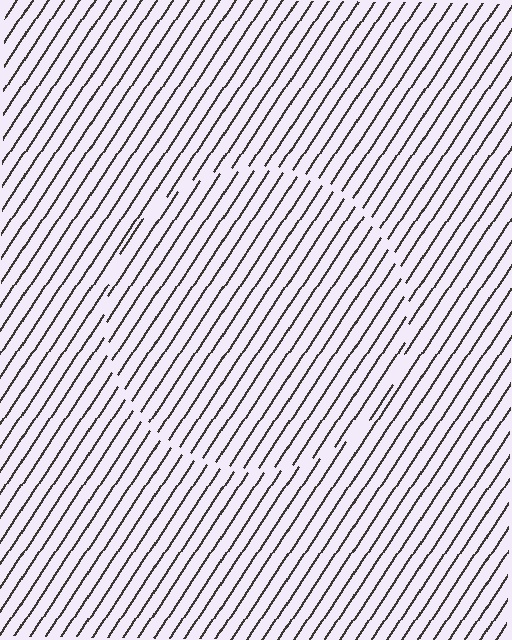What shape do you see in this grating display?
An illusory circle. The interior of the shape contains the same grating, shifted by half a period — the contour is defined by the phase discontinuity where line-ends from the inner and outer gratings abut.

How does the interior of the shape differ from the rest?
The interior of the shape contains the same grating, shifted by half a period — the contour is defined by the phase discontinuity where line-ends from the inner and outer gratings abut.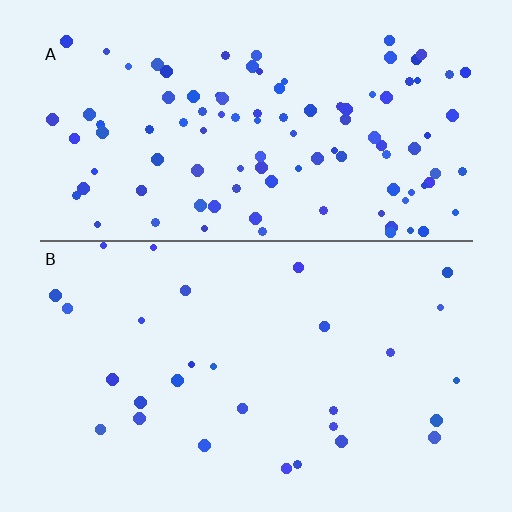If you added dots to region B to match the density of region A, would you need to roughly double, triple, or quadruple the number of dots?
Approximately quadruple.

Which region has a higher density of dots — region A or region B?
A (the top).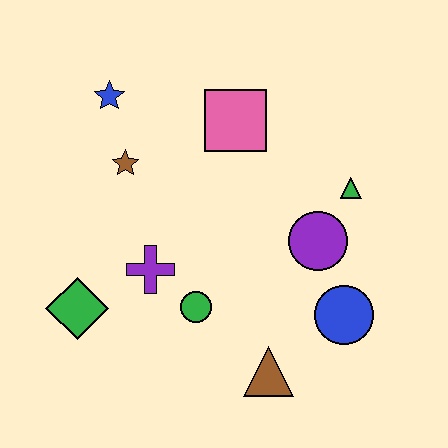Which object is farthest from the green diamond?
The green triangle is farthest from the green diamond.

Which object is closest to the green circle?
The purple cross is closest to the green circle.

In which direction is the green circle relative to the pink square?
The green circle is below the pink square.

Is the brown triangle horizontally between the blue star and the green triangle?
Yes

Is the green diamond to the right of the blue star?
No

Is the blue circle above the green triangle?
No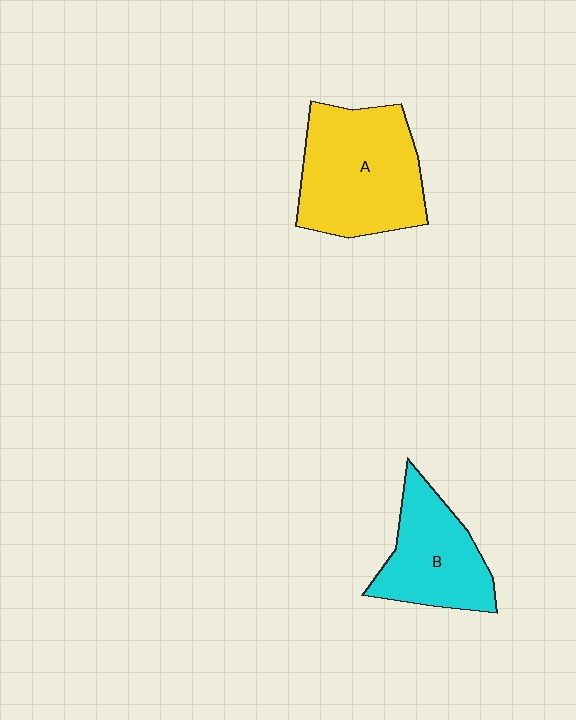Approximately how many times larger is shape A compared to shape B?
Approximately 1.4 times.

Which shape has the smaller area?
Shape B (cyan).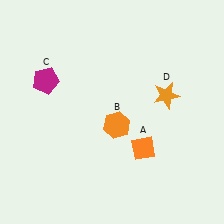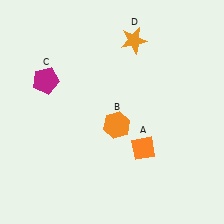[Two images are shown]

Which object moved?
The orange star (D) moved up.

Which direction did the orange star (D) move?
The orange star (D) moved up.